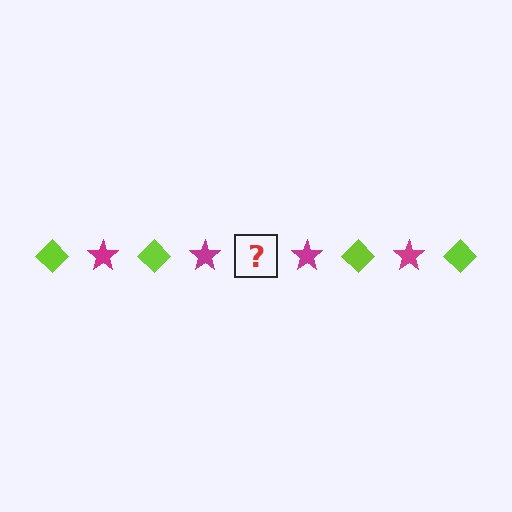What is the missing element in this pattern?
The missing element is a lime diamond.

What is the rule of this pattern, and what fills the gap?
The rule is that the pattern alternates between lime diamond and magenta star. The gap should be filled with a lime diamond.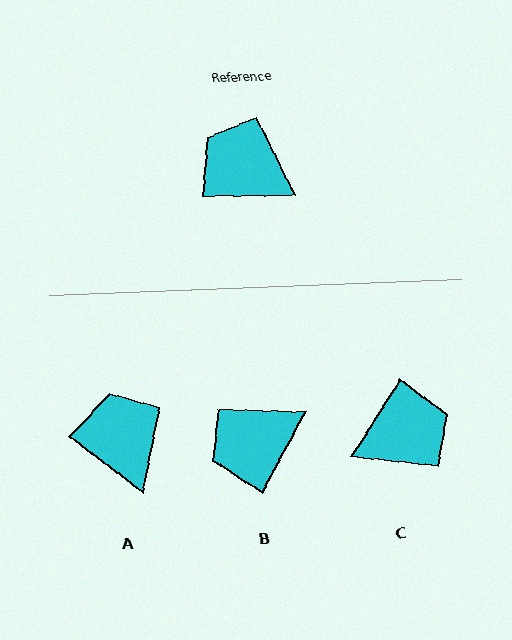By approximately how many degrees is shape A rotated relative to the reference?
Approximately 38 degrees clockwise.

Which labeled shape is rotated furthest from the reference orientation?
C, about 123 degrees away.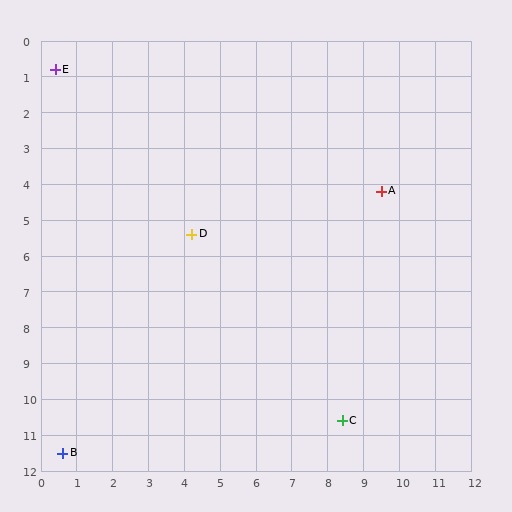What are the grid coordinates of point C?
Point C is at approximately (8.4, 10.6).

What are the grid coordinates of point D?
Point D is at approximately (4.2, 5.4).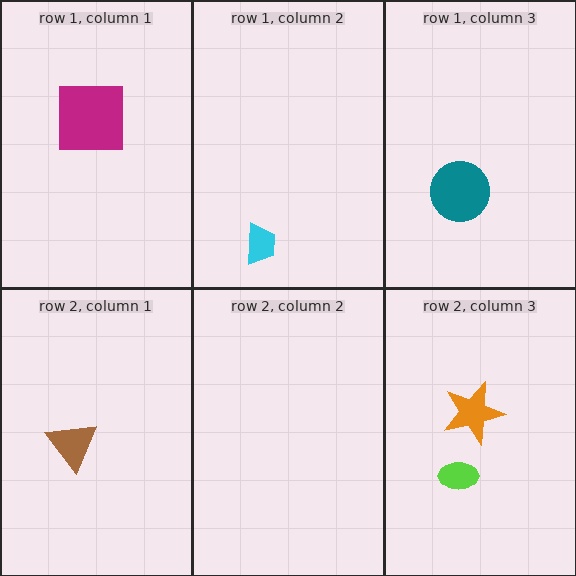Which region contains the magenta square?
The row 1, column 1 region.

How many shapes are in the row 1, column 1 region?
1.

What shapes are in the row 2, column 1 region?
The brown triangle.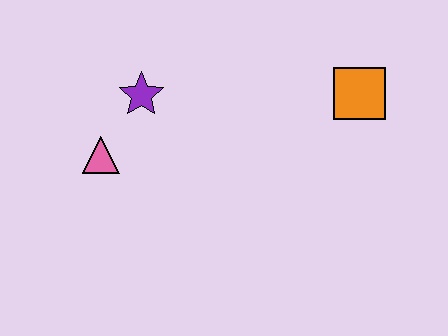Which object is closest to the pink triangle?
The purple star is closest to the pink triangle.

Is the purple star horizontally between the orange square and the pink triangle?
Yes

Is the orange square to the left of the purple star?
No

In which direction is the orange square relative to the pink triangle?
The orange square is to the right of the pink triangle.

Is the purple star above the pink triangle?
Yes